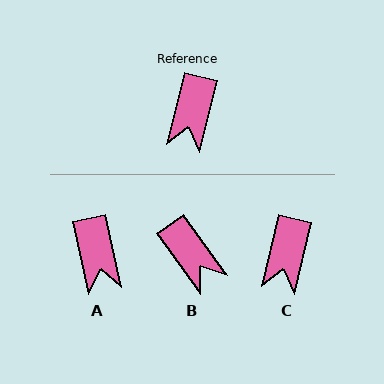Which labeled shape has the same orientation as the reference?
C.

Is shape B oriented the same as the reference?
No, it is off by about 49 degrees.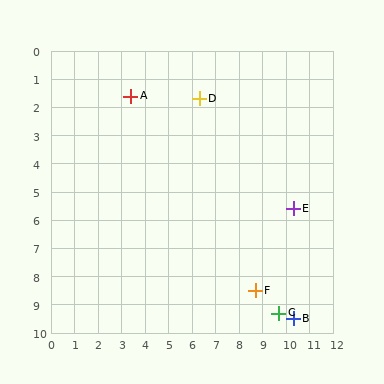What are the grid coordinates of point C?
Point C is at approximately (9.7, 9.3).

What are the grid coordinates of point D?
Point D is at approximately (6.3, 1.7).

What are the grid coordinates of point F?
Point F is at approximately (8.7, 8.5).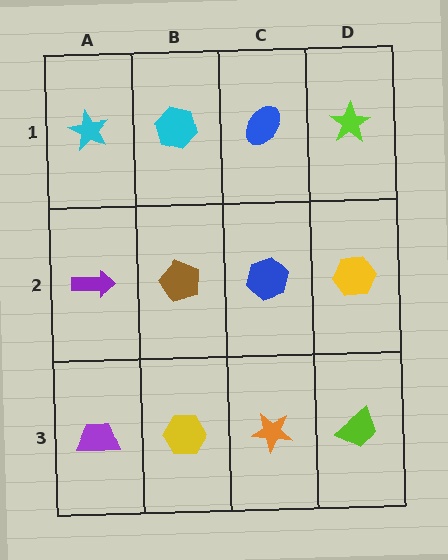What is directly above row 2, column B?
A cyan hexagon.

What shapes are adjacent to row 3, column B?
A brown pentagon (row 2, column B), a purple trapezoid (row 3, column A), an orange star (row 3, column C).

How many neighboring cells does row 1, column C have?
3.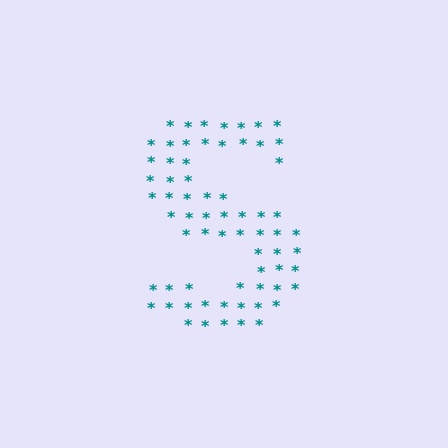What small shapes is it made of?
It is made of small asterisks.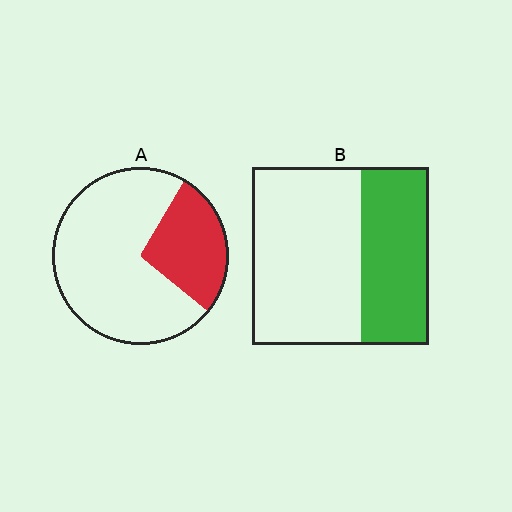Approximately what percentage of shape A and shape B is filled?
A is approximately 30% and B is approximately 40%.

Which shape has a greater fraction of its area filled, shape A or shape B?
Shape B.